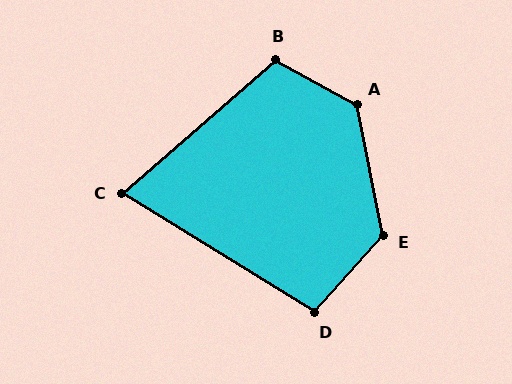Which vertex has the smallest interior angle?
C, at approximately 73 degrees.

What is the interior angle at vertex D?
Approximately 100 degrees (obtuse).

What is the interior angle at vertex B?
Approximately 110 degrees (obtuse).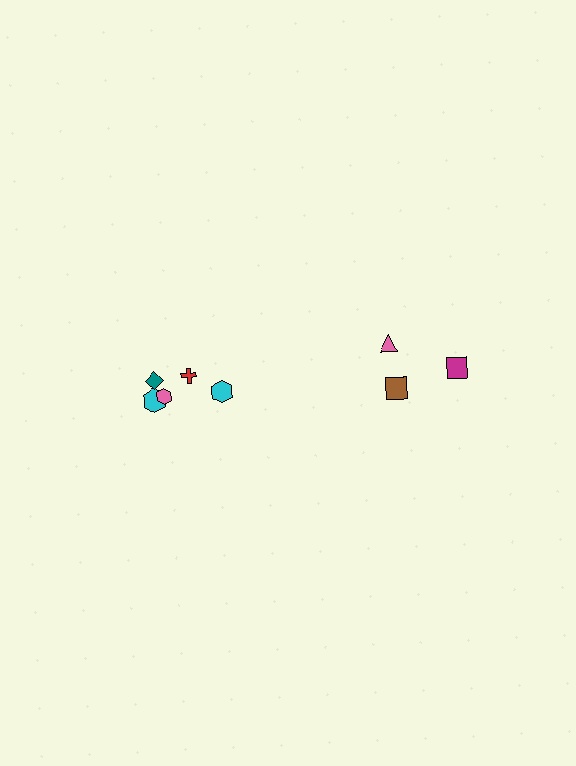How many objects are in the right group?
There are 3 objects.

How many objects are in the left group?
There are 5 objects.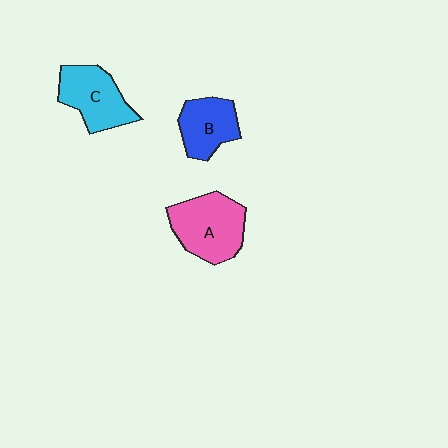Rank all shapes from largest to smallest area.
From largest to smallest: A (pink), C (cyan), B (blue).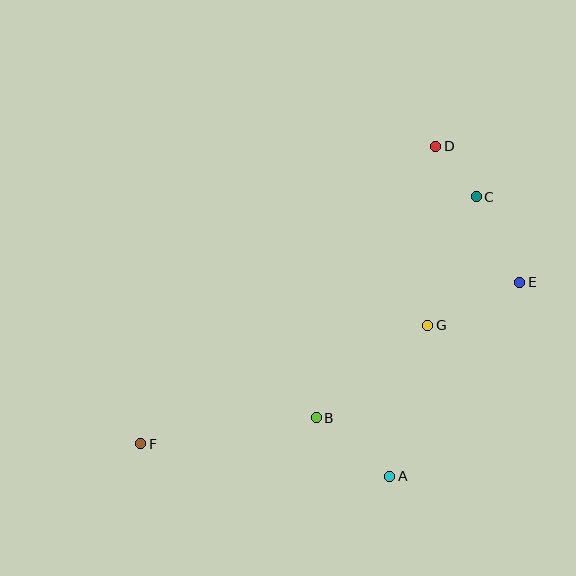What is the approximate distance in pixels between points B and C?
The distance between B and C is approximately 273 pixels.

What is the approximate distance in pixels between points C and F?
The distance between C and F is approximately 416 pixels.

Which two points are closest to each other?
Points C and D are closest to each other.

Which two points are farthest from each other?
Points D and F are farthest from each other.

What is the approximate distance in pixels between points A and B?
The distance between A and B is approximately 94 pixels.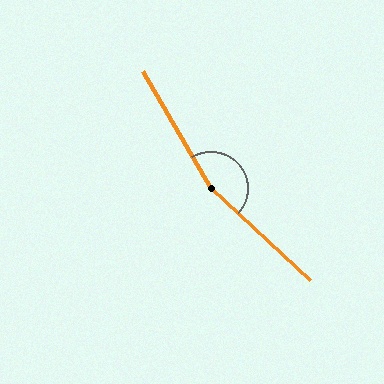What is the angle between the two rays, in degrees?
Approximately 163 degrees.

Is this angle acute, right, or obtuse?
It is obtuse.